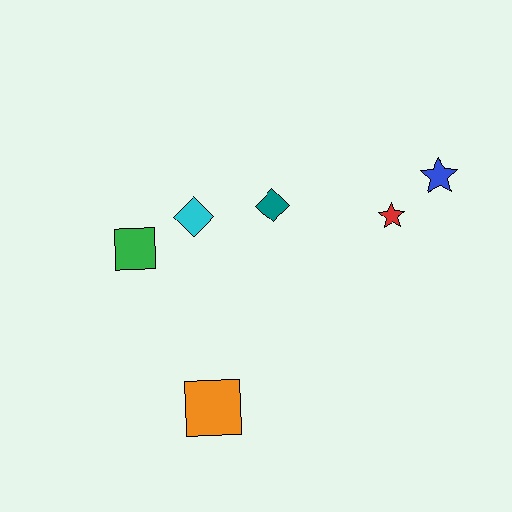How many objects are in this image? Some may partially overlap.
There are 6 objects.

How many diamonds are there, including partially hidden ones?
There are 2 diamonds.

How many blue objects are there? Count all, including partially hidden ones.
There is 1 blue object.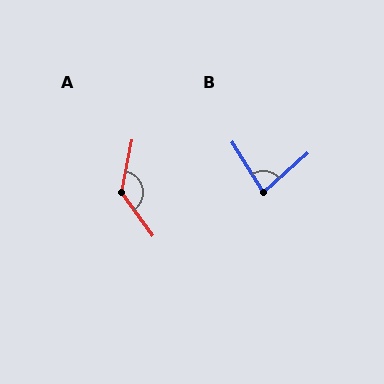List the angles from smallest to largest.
B (80°), A (133°).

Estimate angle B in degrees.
Approximately 80 degrees.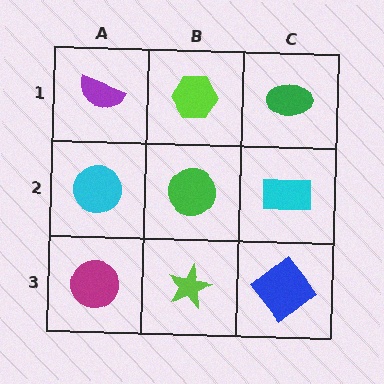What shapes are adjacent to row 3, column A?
A cyan circle (row 2, column A), a lime star (row 3, column B).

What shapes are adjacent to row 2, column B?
A lime hexagon (row 1, column B), a lime star (row 3, column B), a cyan circle (row 2, column A), a cyan rectangle (row 2, column C).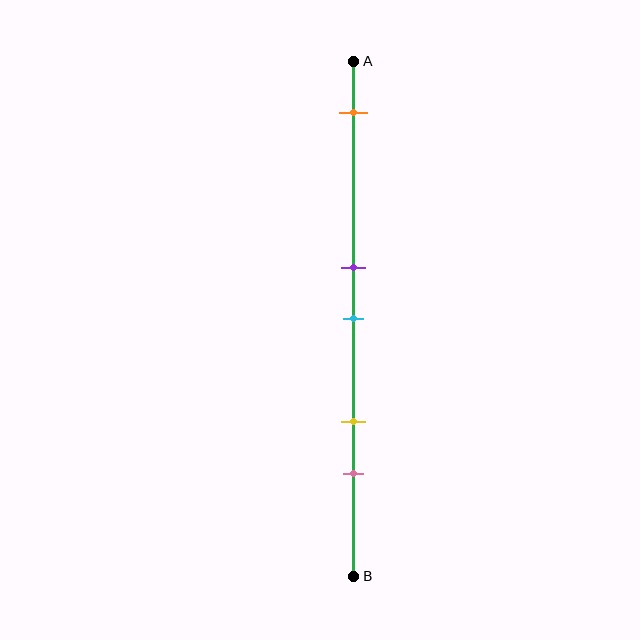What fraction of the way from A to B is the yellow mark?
The yellow mark is approximately 70% (0.7) of the way from A to B.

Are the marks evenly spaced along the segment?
No, the marks are not evenly spaced.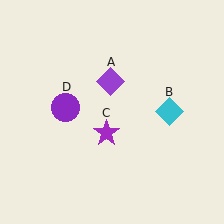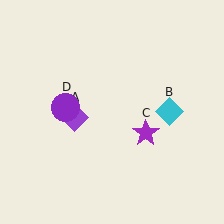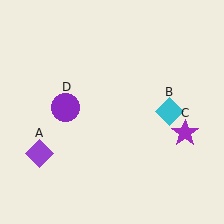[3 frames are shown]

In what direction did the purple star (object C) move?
The purple star (object C) moved right.